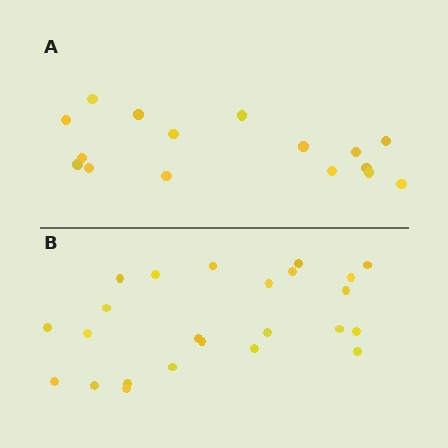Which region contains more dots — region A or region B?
Region B (the bottom region) has more dots.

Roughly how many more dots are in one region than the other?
Region B has roughly 8 or so more dots than region A.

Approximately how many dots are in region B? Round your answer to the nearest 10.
About 20 dots. (The exact count is 24, which rounds to 20.)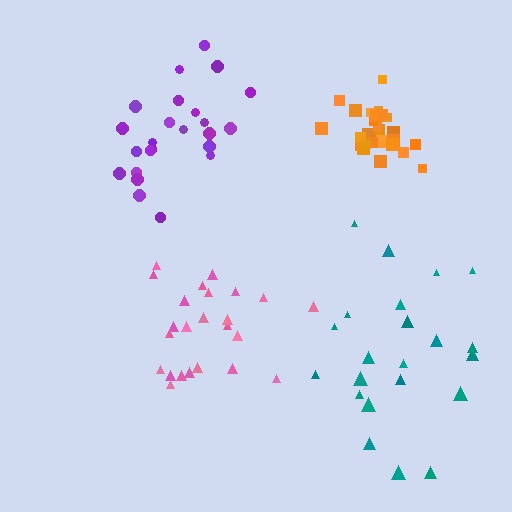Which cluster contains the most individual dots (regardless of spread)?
Orange (31).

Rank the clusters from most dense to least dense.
orange, pink, purple, teal.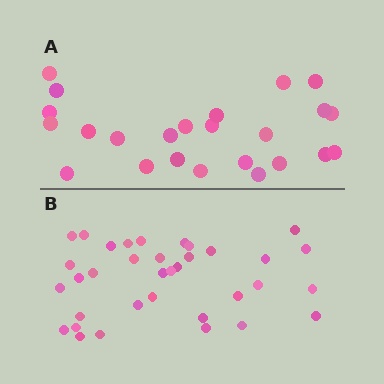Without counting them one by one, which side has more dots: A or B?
Region B (the bottom region) has more dots.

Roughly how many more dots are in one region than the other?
Region B has roughly 12 or so more dots than region A.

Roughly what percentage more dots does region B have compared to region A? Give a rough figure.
About 45% more.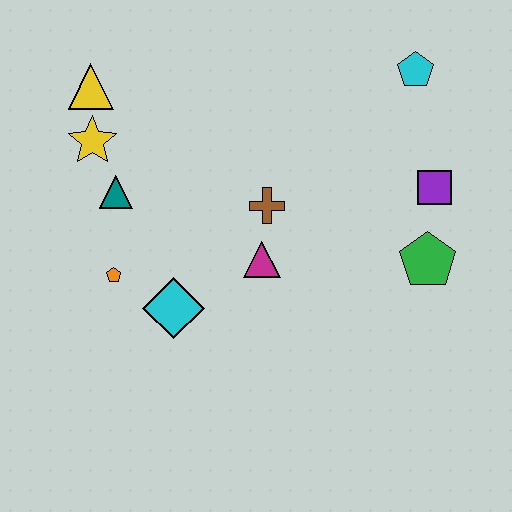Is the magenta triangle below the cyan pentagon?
Yes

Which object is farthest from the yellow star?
The green pentagon is farthest from the yellow star.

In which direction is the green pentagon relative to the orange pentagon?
The green pentagon is to the right of the orange pentagon.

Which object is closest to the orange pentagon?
The cyan diamond is closest to the orange pentagon.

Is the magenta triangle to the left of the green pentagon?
Yes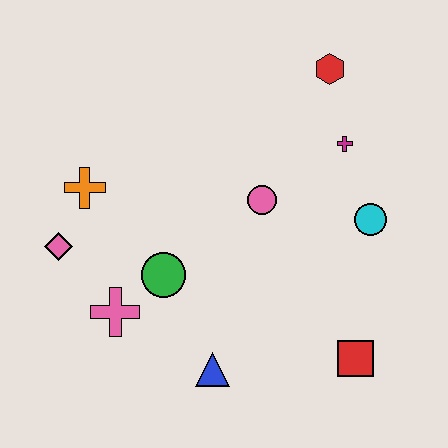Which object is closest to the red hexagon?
The magenta cross is closest to the red hexagon.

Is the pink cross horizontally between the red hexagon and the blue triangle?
No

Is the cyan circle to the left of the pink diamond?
No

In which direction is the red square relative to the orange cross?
The red square is to the right of the orange cross.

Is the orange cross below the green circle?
No